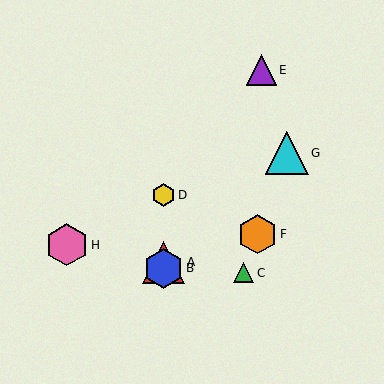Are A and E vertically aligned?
No, A is at x≈164 and E is at x≈261.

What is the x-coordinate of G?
Object G is at x≈287.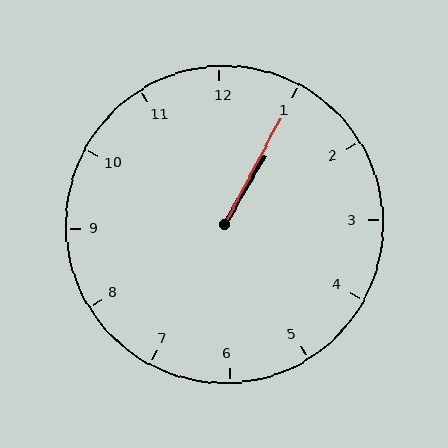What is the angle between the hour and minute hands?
Approximately 2 degrees.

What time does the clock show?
1:05.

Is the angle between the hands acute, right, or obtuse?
It is acute.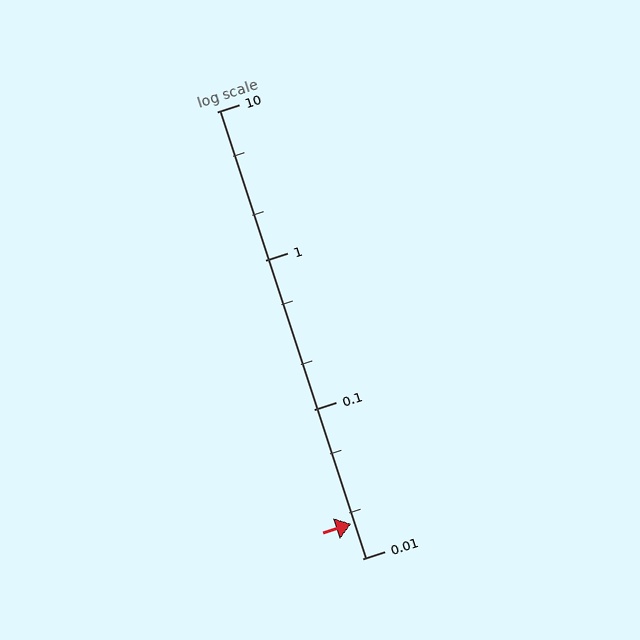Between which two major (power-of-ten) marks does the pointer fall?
The pointer is between 0.01 and 0.1.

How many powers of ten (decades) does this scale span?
The scale spans 3 decades, from 0.01 to 10.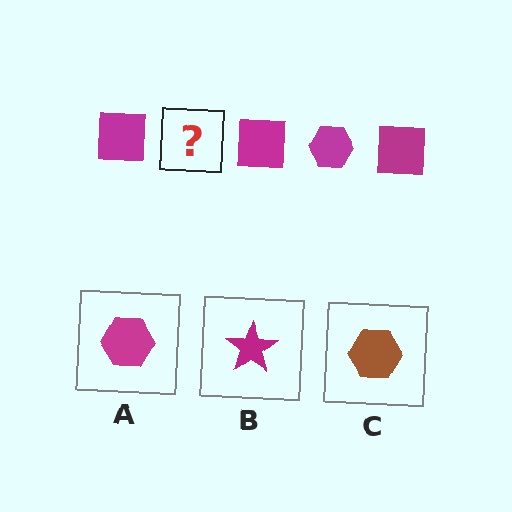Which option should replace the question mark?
Option A.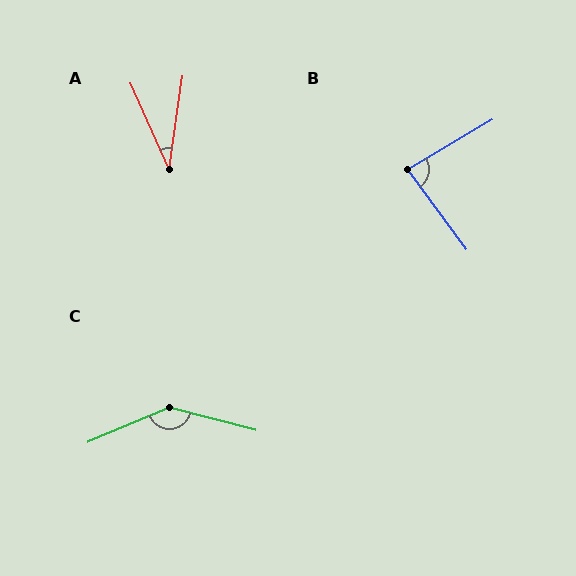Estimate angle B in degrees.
Approximately 84 degrees.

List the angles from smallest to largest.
A (32°), B (84°), C (143°).